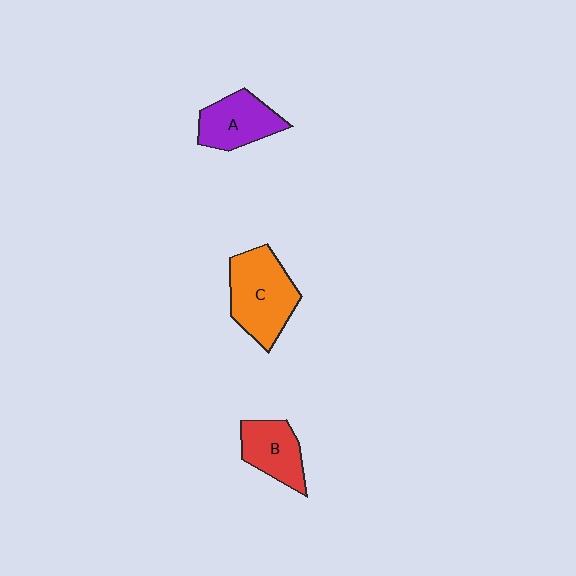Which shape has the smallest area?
Shape B (red).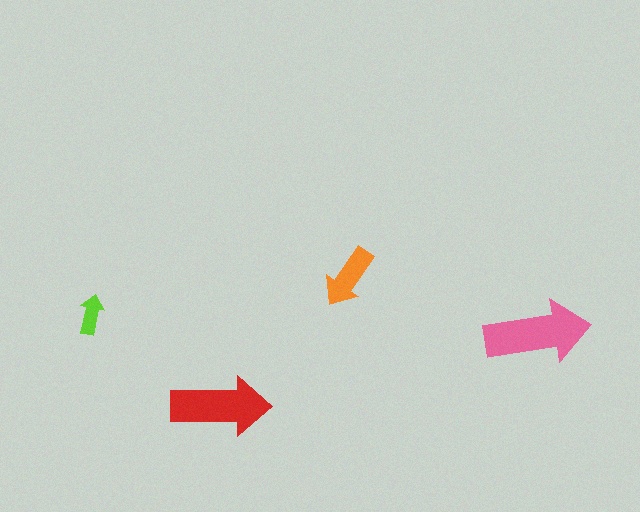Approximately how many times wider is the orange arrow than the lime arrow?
About 1.5 times wider.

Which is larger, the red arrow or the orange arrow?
The red one.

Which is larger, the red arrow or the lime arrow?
The red one.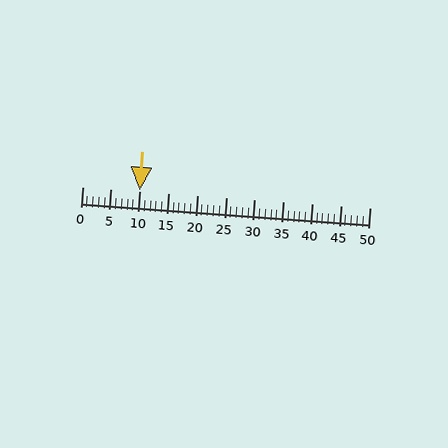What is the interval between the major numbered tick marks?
The major tick marks are spaced 5 units apart.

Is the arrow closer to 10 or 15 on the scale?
The arrow is closer to 10.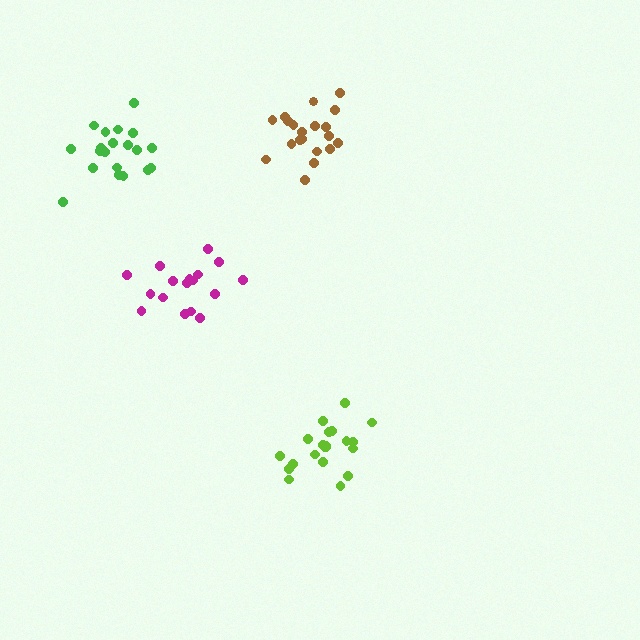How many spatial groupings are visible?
There are 4 spatial groupings.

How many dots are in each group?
Group 1: 17 dots, Group 2: 21 dots, Group 3: 20 dots, Group 4: 20 dots (78 total).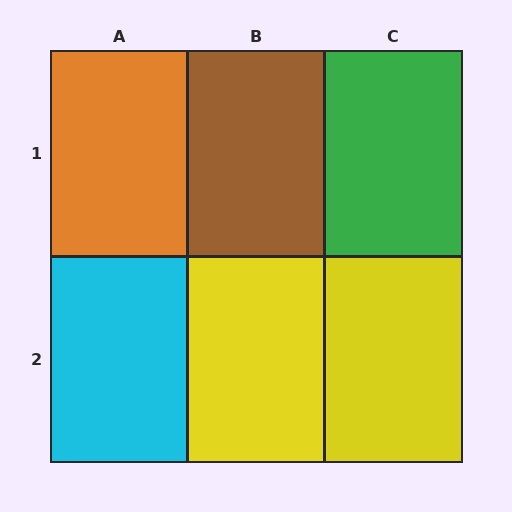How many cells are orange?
1 cell is orange.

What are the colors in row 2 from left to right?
Cyan, yellow, yellow.